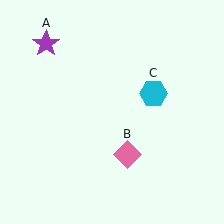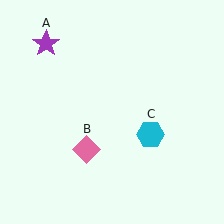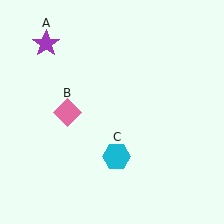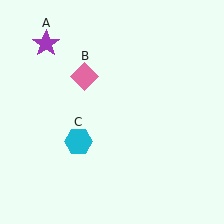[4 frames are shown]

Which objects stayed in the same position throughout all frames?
Purple star (object A) remained stationary.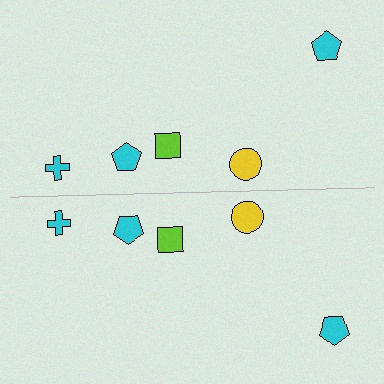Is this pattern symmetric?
Yes, this pattern has bilateral (reflection) symmetry.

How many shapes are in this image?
There are 10 shapes in this image.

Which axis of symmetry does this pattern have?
The pattern has a horizontal axis of symmetry running through the center of the image.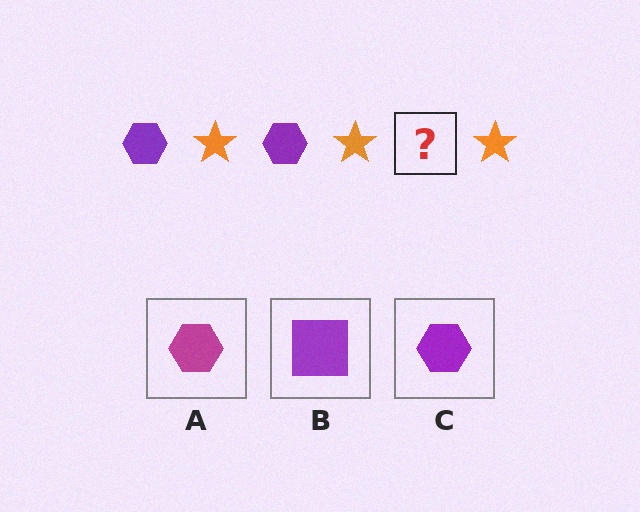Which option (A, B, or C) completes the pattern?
C.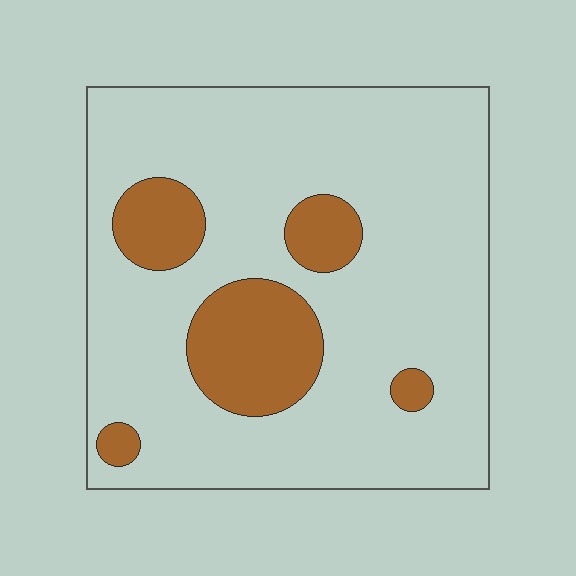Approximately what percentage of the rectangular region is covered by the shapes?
Approximately 20%.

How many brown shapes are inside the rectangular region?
5.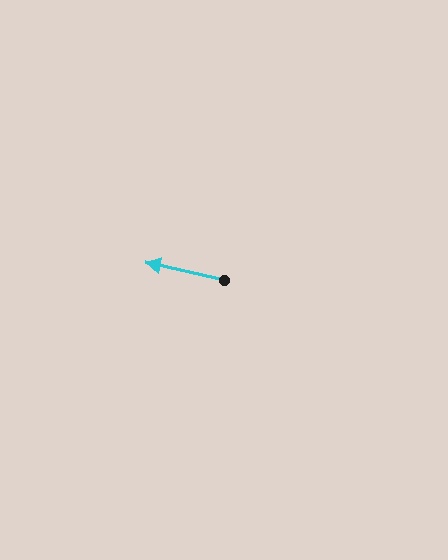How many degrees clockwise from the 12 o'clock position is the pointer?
Approximately 283 degrees.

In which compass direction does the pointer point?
West.